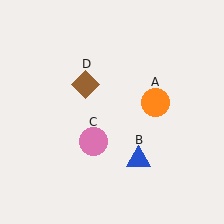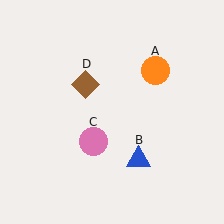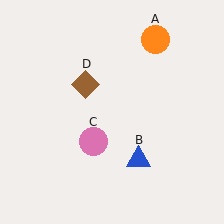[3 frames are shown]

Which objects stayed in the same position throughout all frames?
Blue triangle (object B) and pink circle (object C) and brown diamond (object D) remained stationary.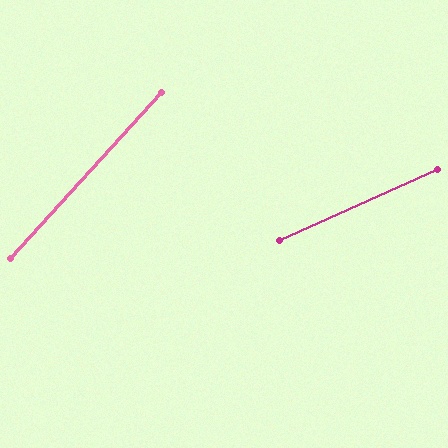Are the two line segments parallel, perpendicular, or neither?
Neither parallel nor perpendicular — they differ by about 24°.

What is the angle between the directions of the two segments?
Approximately 24 degrees.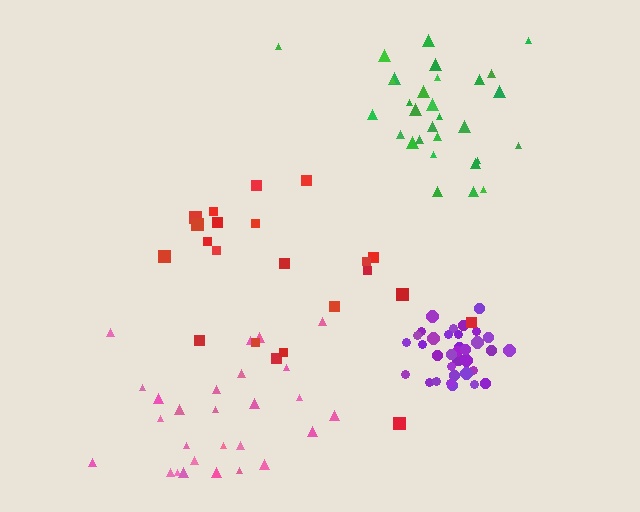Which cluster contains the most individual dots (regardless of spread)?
Purple (35).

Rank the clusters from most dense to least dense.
purple, green, pink, red.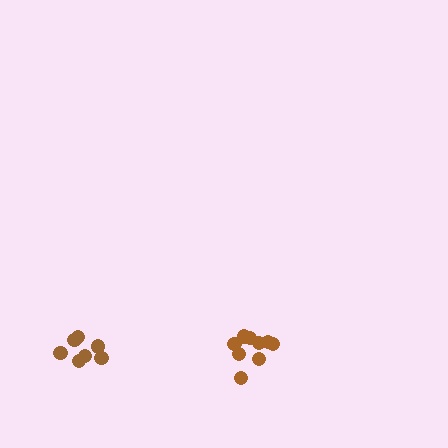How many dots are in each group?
Group 1: 9 dots, Group 2: 7 dots (16 total).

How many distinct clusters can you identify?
There are 2 distinct clusters.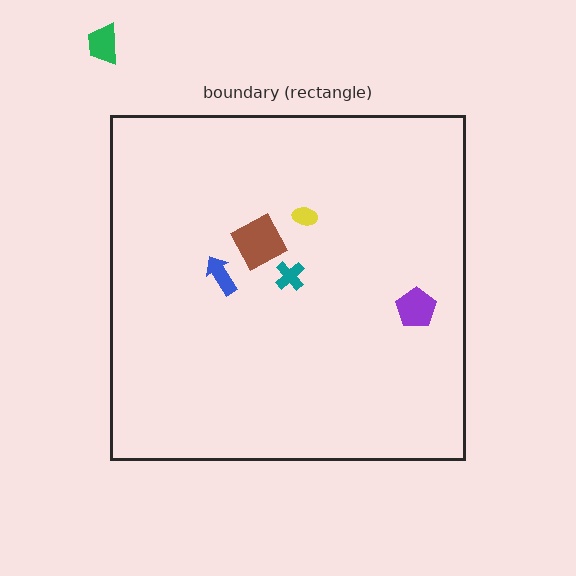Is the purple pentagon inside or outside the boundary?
Inside.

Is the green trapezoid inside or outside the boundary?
Outside.